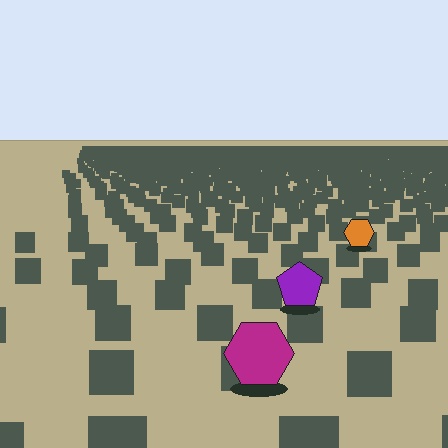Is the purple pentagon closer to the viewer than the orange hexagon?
Yes. The purple pentagon is closer — you can tell from the texture gradient: the ground texture is coarser near it.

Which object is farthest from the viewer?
The orange hexagon is farthest from the viewer. It appears smaller and the ground texture around it is denser.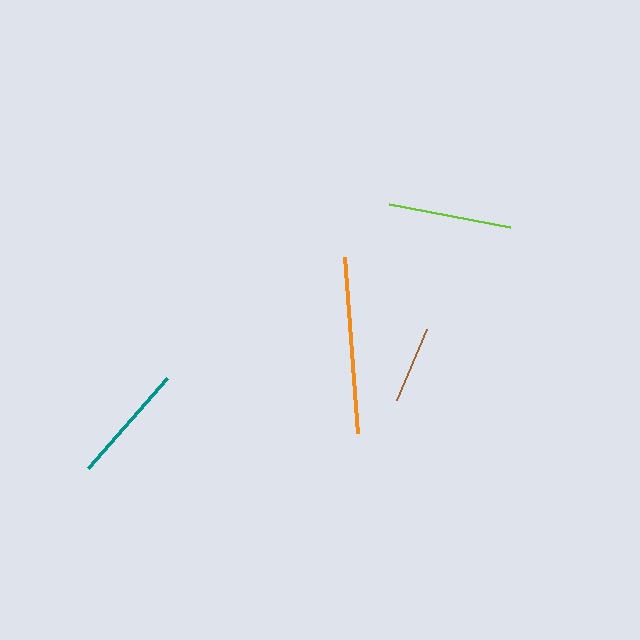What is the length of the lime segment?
The lime segment is approximately 123 pixels long.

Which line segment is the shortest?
The brown line is the shortest at approximately 77 pixels.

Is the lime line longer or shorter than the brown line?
The lime line is longer than the brown line.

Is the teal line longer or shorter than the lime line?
The lime line is longer than the teal line.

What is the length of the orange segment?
The orange segment is approximately 177 pixels long.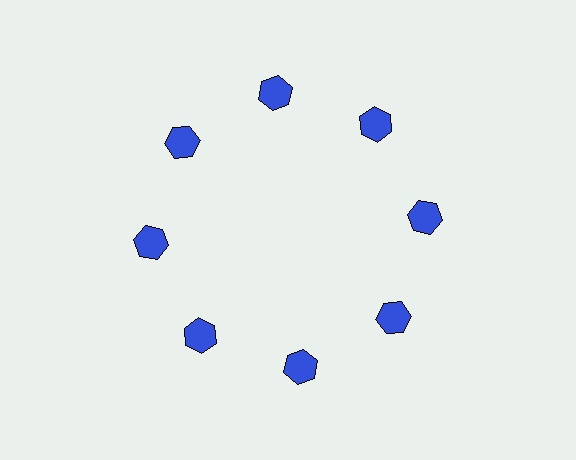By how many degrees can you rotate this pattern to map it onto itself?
The pattern maps onto itself every 45 degrees of rotation.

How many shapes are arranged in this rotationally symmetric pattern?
There are 8 shapes, arranged in 8 groups of 1.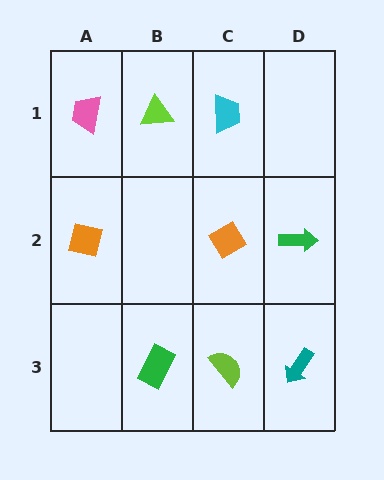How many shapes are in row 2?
3 shapes.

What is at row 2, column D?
A green arrow.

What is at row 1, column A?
A pink trapezoid.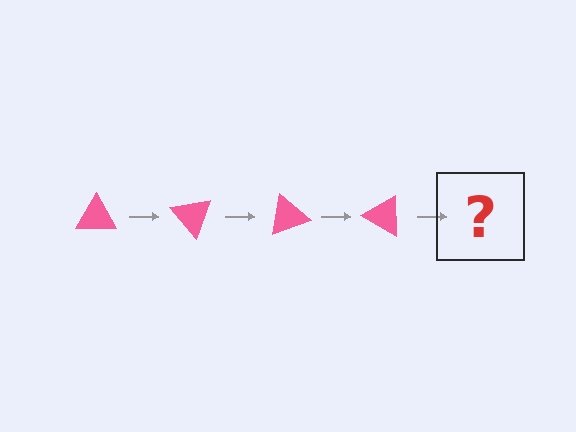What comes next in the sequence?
The next element should be a pink triangle rotated 200 degrees.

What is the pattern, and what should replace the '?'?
The pattern is that the triangle rotates 50 degrees each step. The '?' should be a pink triangle rotated 200 degrees.